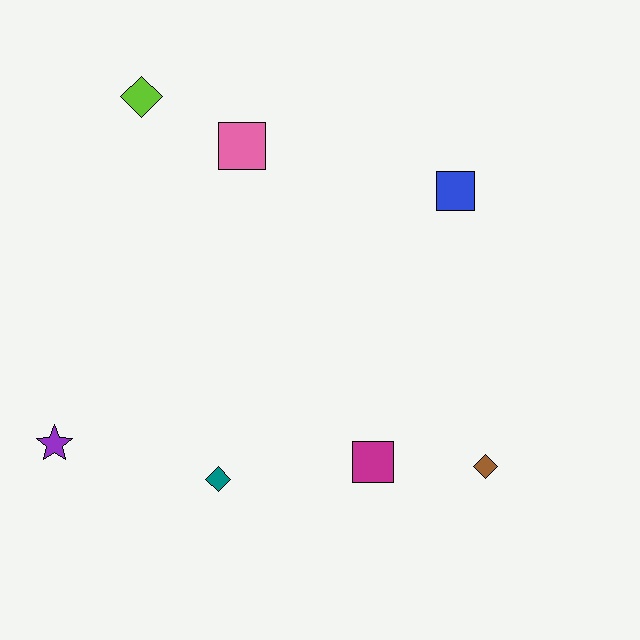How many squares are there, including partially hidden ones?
There are 3 squares.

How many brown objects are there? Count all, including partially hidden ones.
There is 1 brown object.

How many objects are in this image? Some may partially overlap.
There are 7 objects.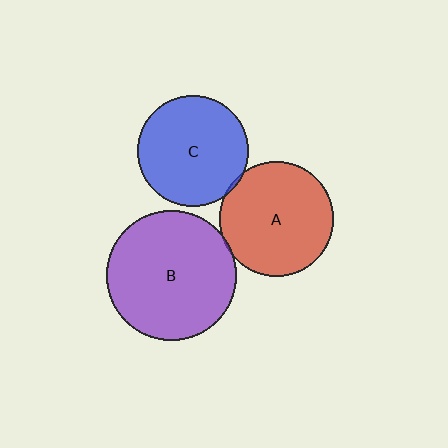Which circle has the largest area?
Circle B (purple).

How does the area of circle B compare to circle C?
Approximately 1.4 times.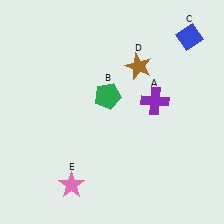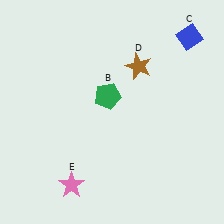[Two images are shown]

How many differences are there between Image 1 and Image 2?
There is 1 difference between the two images.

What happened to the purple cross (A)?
The purple cross (A) was removed in Image 2. It was in the top-right area of Image 1.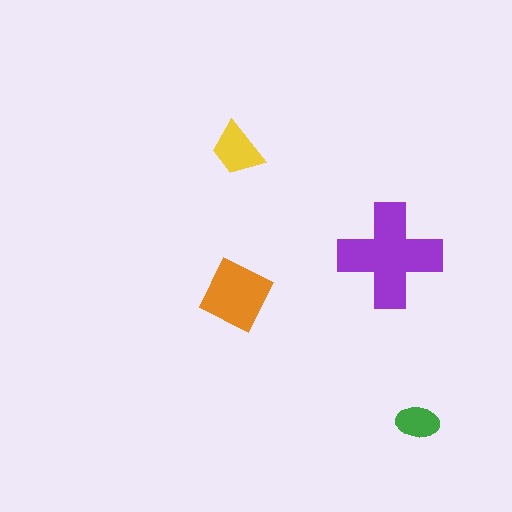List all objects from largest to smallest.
The purple cross, the orange diamond, the yellow trapezoid, the green ellipse.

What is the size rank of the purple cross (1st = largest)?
1st.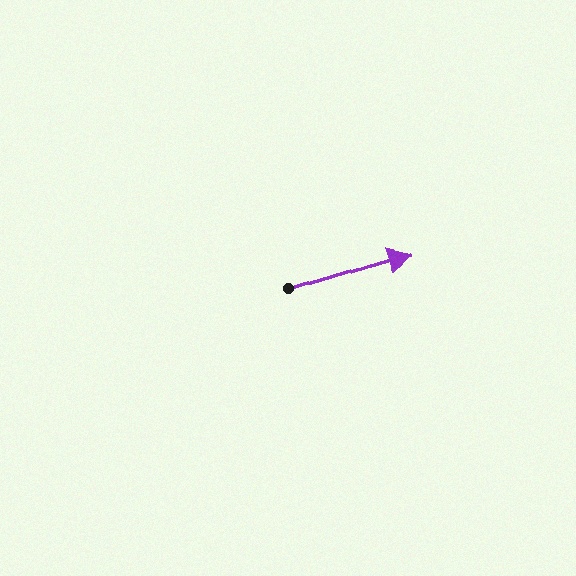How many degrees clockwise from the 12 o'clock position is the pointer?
Approximately 73 degrees.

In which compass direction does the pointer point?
East.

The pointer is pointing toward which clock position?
Roughly 2 o'clock.